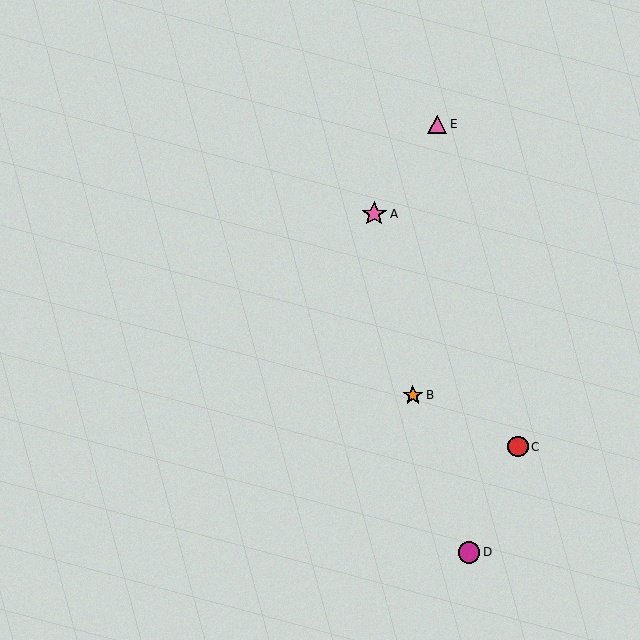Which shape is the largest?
The pink star (labeled A) is the largest.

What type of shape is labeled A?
Shape A is a pink star.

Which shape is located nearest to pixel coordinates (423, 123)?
The pink triangle (labeled E) at (437, 124) is nearest to that location.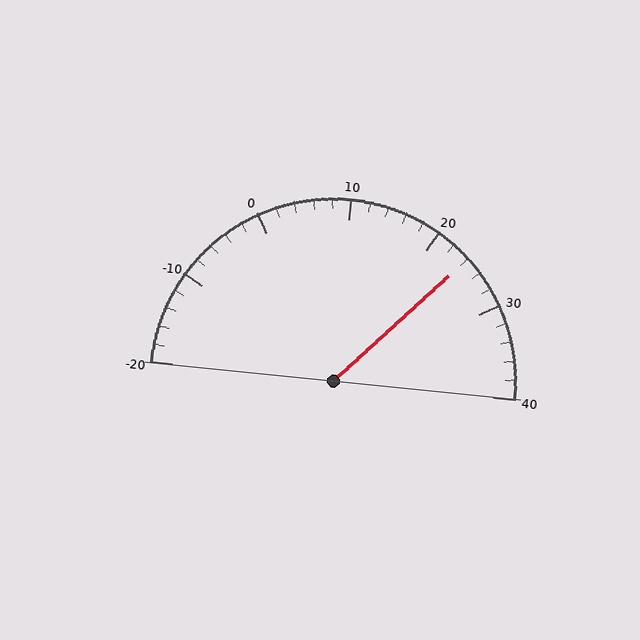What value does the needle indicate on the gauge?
The needle indicates approximately 24.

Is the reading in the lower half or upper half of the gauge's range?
The reading is in the upper half of the range (-20 to 40).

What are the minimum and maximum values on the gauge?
The gauge ranges from -20 to 40.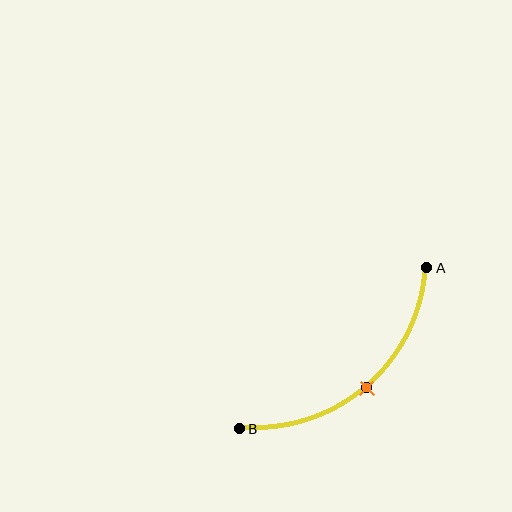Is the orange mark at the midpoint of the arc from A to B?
Yes. The orange mark lies on the arc at equal arc-length from both A and B — it is the arc midpoint.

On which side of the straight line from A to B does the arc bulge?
The arc bulges below and to the right of the straight line connecting A and B.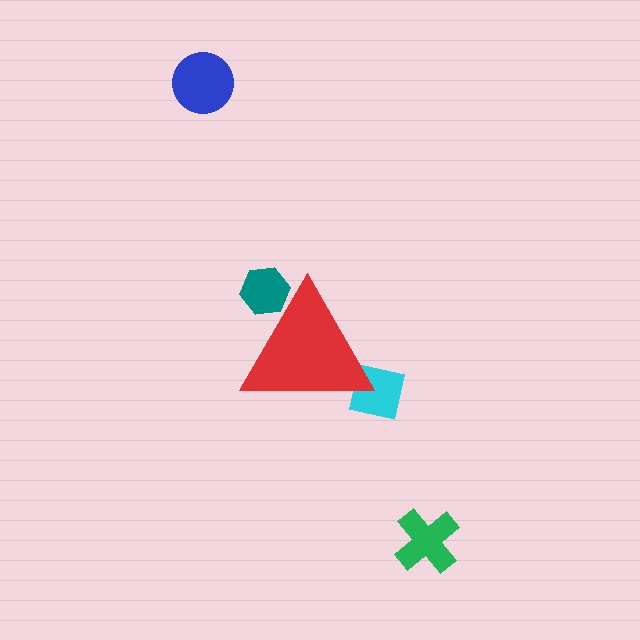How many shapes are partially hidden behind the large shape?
2 shapes are partially hidden.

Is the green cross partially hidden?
No, the green cross is fully visible.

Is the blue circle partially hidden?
No, the blue circle is fully visible.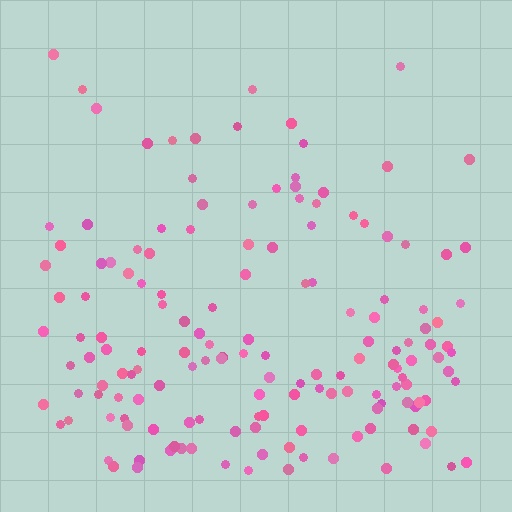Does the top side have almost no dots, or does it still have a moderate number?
Still a moderate number, just noticeably fewer than the bottom.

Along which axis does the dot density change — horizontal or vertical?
Vertical.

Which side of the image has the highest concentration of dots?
The bottom.